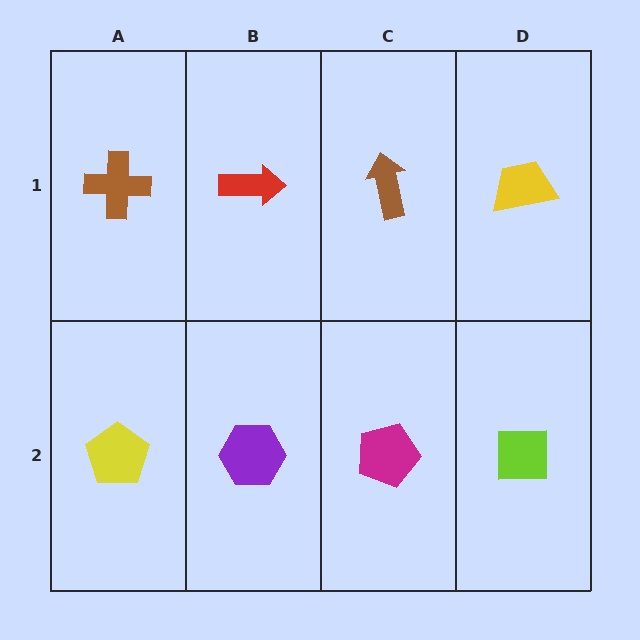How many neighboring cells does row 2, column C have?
3.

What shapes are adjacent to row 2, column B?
A red arrow (row 1, column B), a yellow pentagon (row 2, column A), a magenta pentagon (row 2, column C).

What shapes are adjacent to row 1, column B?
A purple hexagon (row 2, column B), a brown cross (row 1, column A), a brown arrow (row 1, column C).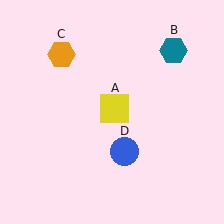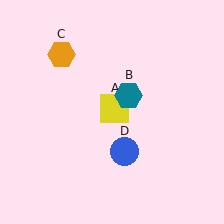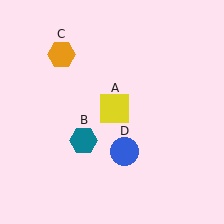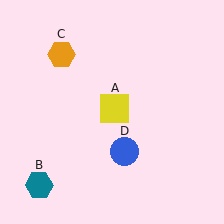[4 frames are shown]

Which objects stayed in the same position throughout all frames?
Yellow square (object A) and orange hexagon (object C) and blue circle (object D) remained stationary.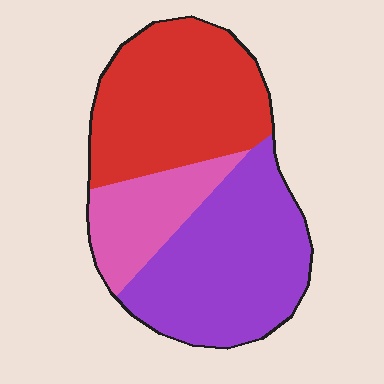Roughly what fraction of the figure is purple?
Purple takes up about two fifths (2/5) of the figure.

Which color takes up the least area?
Pink, at roughly 20%.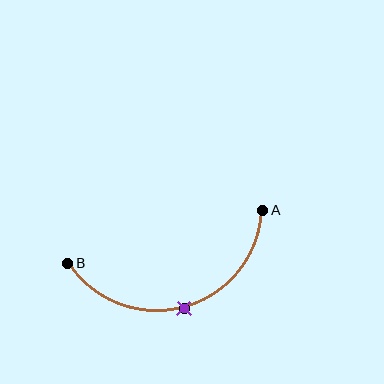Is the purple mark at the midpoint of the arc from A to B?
Yes. The purple mark lies on the arc at equal arc-length from both A and B — it is the arc midpoint.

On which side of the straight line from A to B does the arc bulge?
The arc bulges below the straight line connecting A and B.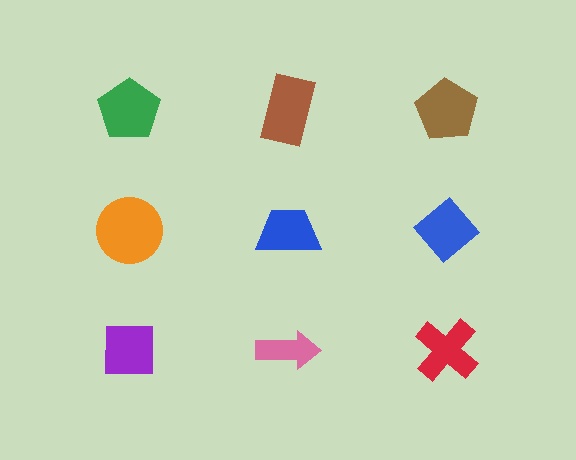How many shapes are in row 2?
3 shapes.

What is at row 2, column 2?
A blue trapezoid.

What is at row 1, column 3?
A brown pentagon.